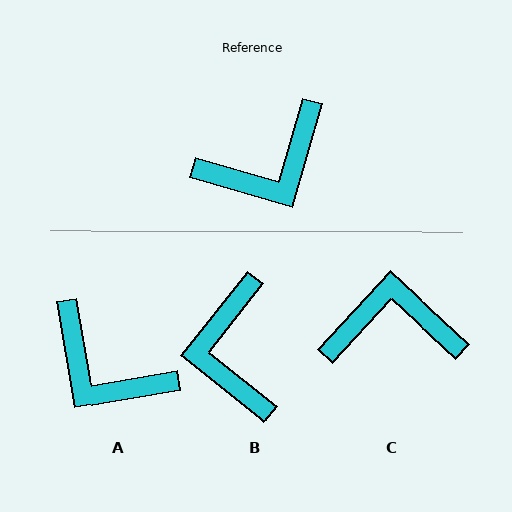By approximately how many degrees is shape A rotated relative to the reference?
Approximately 64 degrees clockwise.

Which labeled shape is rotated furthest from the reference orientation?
C, about 153 degrees away.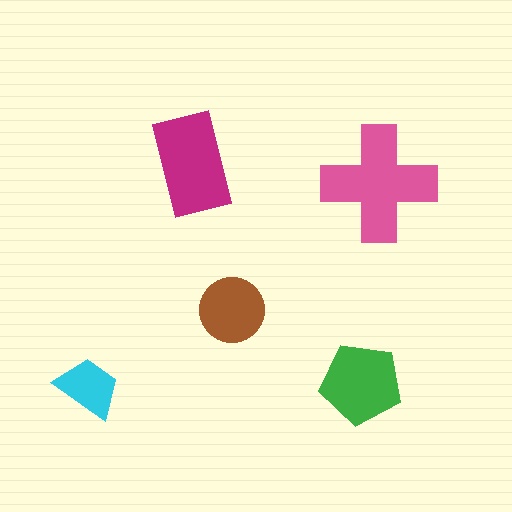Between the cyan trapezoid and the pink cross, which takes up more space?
The pink cross.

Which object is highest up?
The magenta rectangle is topmost.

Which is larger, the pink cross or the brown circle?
The pink cross.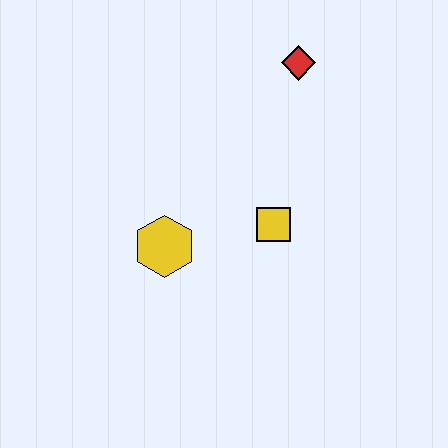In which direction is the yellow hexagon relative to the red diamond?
The yellow hexagon is below the red diamond.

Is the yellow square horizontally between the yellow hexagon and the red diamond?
Yes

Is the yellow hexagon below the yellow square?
Yes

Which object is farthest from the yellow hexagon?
The red diamond is farthest from the yellow hexagon.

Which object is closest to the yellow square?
The yellow hexagon is closest to the yellow square.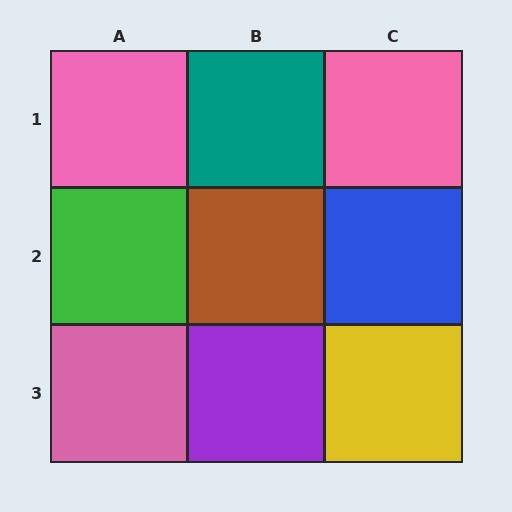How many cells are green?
1 cell is green.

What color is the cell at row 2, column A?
Green.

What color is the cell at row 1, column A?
Pink.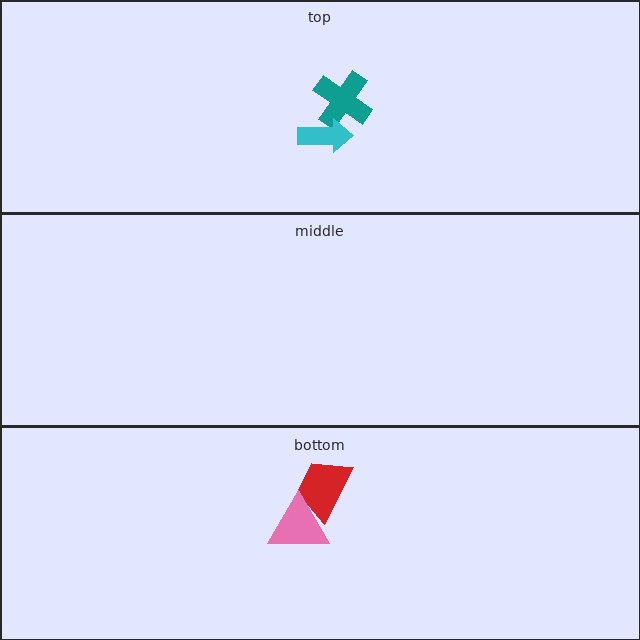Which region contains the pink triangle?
The bottom region.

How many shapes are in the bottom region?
2.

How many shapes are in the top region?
2.